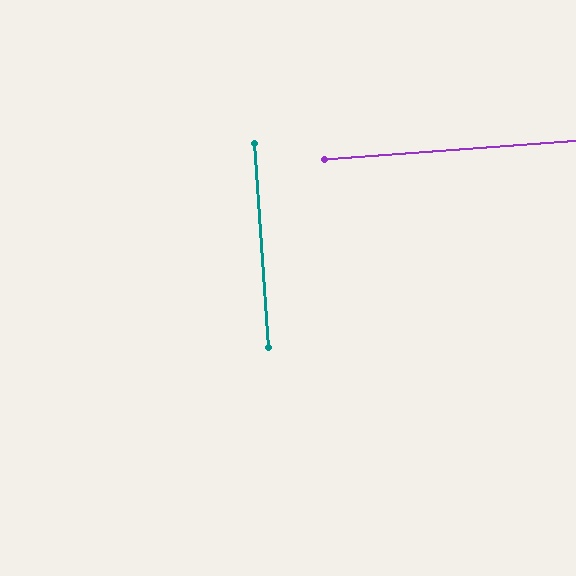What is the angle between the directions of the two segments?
Approximately 90 degrees.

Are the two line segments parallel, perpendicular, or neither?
Perpendicular — they meet at approximately 90°.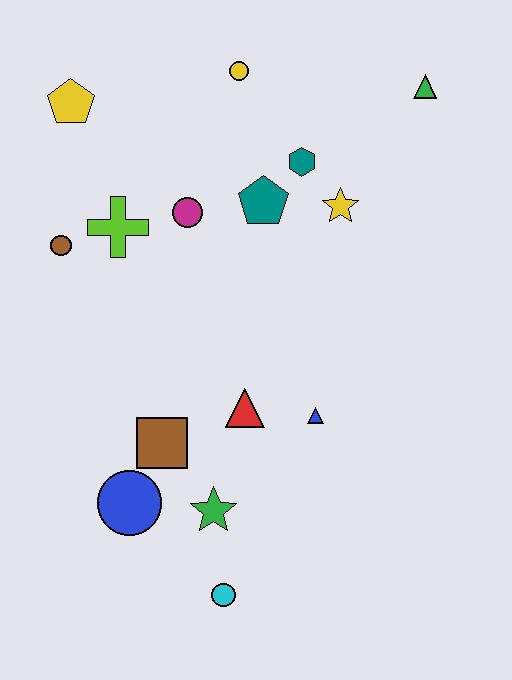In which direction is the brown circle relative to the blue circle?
The brown circle is above the blue circle.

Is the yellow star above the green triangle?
No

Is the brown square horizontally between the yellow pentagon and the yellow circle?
Yes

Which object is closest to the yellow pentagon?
The lime cross is closest to the yellow pentagon.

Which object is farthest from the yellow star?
The cyan circle is farthest from the yellow star.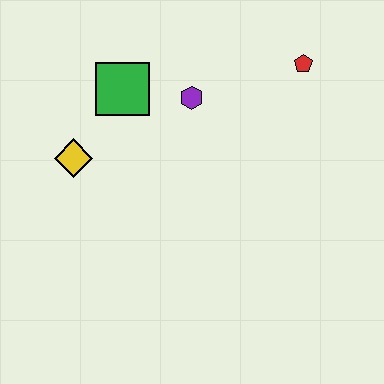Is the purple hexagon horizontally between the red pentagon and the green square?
Yes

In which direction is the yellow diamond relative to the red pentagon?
The yellow diamond is to the left of the red pentagon.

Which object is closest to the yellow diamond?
The green square is closest to the yellow diamond.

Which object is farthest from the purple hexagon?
The yellow diamond is farthest from the purple hexagon.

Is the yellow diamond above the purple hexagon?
No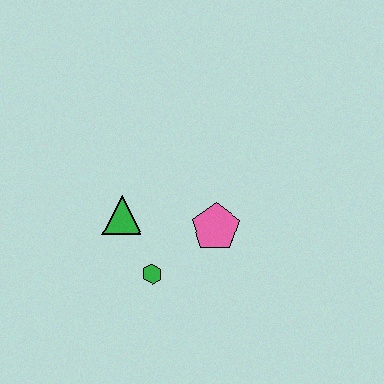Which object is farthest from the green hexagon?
The pink pentagon is farthest from the green hexagon.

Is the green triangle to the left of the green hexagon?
Yes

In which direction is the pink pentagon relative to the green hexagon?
The pink pentagon is to the right of the green hexagon.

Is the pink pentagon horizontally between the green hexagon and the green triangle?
No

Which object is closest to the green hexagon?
The green triangle is closest to the green hexagon.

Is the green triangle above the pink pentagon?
Yes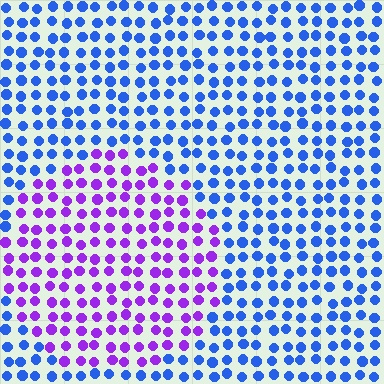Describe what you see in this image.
The image is filled with small blue elements in a uniform arrangement. A circle-shaped region is visible where the elements are tinted to a slightly different hue, forming a subtle color boundary.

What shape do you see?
I see a circle.